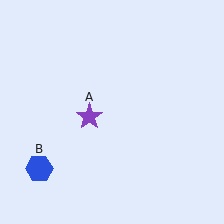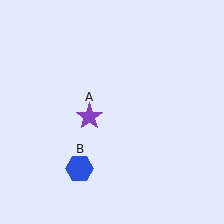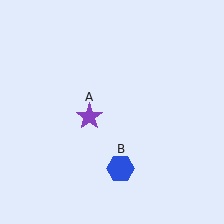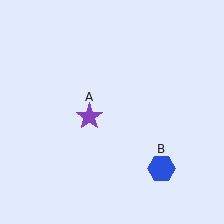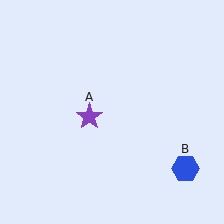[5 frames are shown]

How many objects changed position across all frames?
1 object changed position: blue hexagon (object B).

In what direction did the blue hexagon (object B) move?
The blue hexagon (object B) moved right.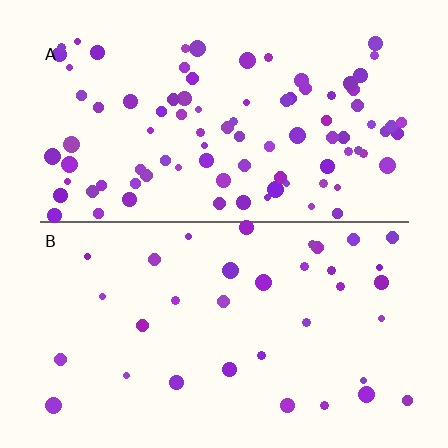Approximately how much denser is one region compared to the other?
Approximately 2.6× — region A over region B.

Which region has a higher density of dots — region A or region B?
A (the top).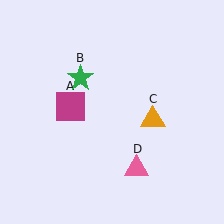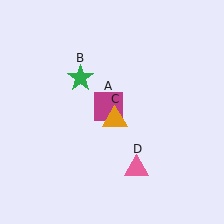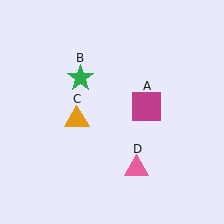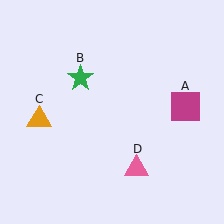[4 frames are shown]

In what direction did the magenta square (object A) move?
The magenta square (object A) moved right.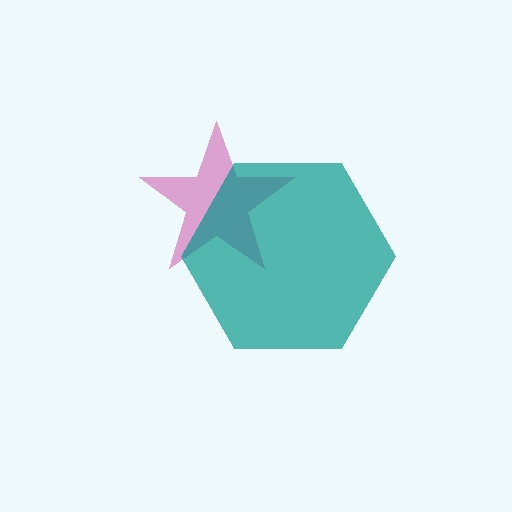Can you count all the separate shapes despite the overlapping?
Yes, there are 2 separate shapes.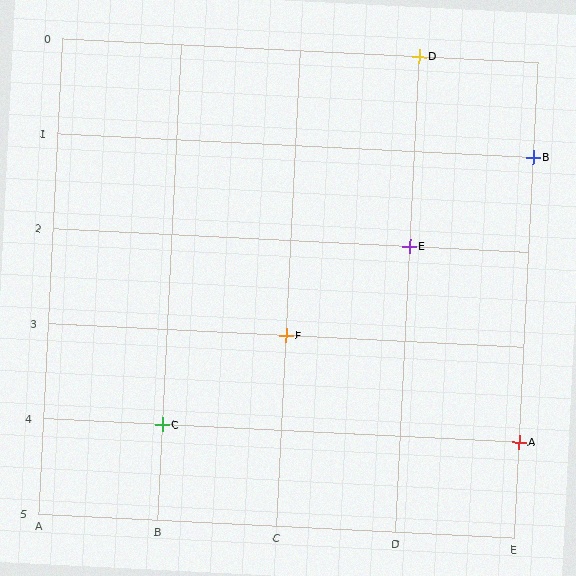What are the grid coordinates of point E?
Point E is at grid coordinates (D, 2).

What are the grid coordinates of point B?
Point B is at grid coordinates (E, 1).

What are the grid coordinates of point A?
Point A is at grid coordinates (E, 4).